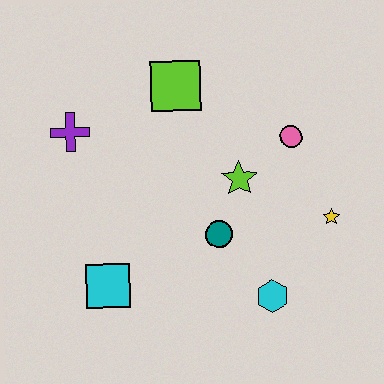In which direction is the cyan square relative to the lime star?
The cyan square is to the left of the lime star.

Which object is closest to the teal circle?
The lime star is closest to the teal circle.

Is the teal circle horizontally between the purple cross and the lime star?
Yes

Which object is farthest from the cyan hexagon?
The purple cross is farthest from the cyan hexagon.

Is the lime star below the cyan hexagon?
No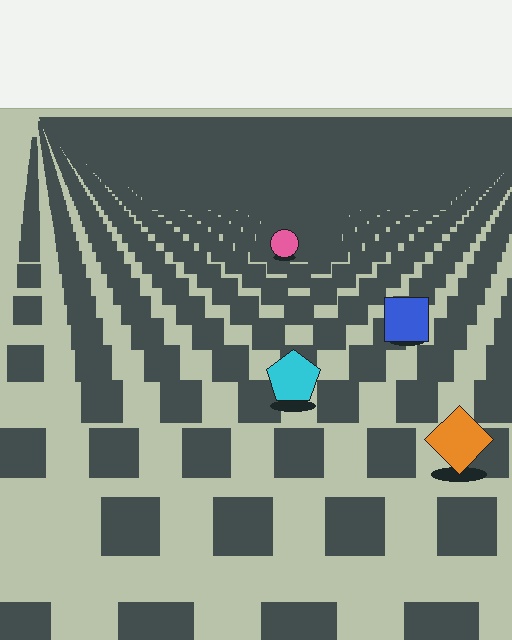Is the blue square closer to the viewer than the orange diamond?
No. The orange diamond is closer — you can tell from the texture gradient: the ground texture is coarser near it.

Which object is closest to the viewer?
The orange diamond is closest. The texture marks near it are larger and more spread out.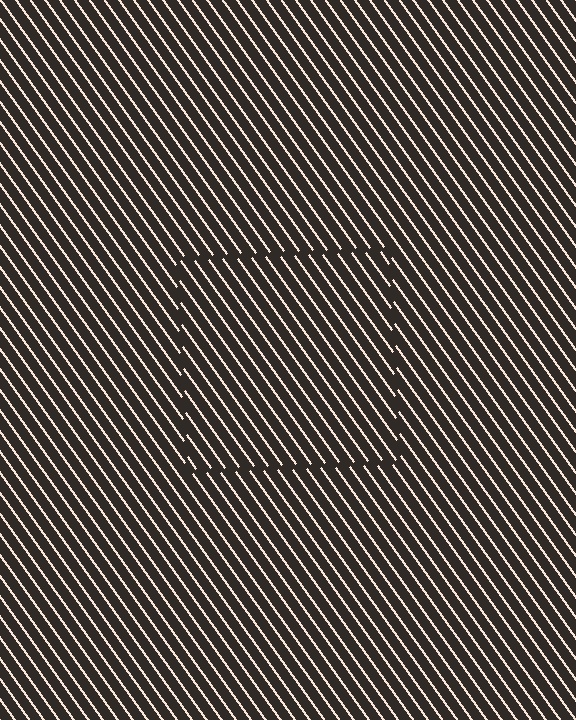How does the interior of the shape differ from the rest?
The interior of the shape contains the same grating, shifted by half a period — the contour is defined by the phase discontinuity where line-ends from the inner and outer gratings abut.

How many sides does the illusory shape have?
4 sides — the line-ends trace a square.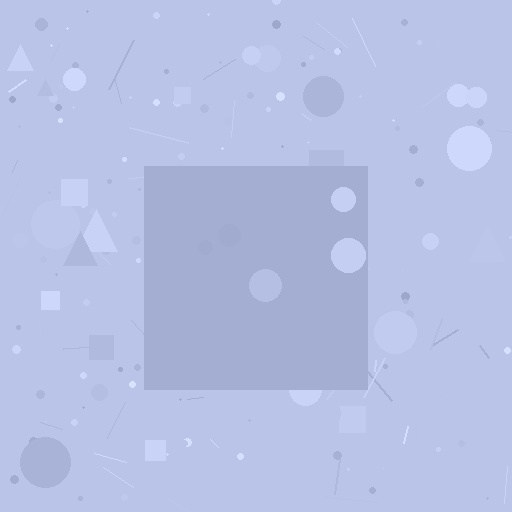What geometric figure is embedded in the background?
A square is embedded in the background.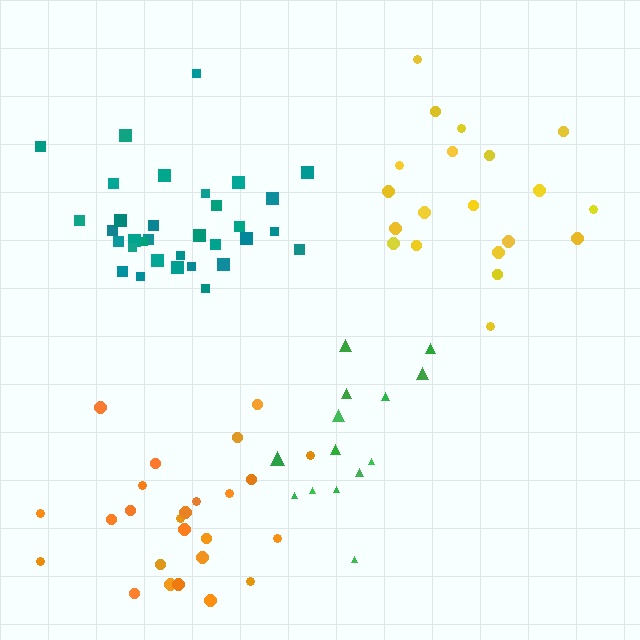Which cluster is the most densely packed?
Teal.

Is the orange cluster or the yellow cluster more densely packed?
Orange.